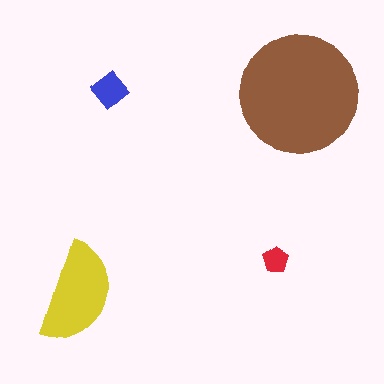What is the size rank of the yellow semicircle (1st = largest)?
2nd.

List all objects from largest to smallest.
The brown circle, the yellow semicircle, the blue diamond, the red pentagon.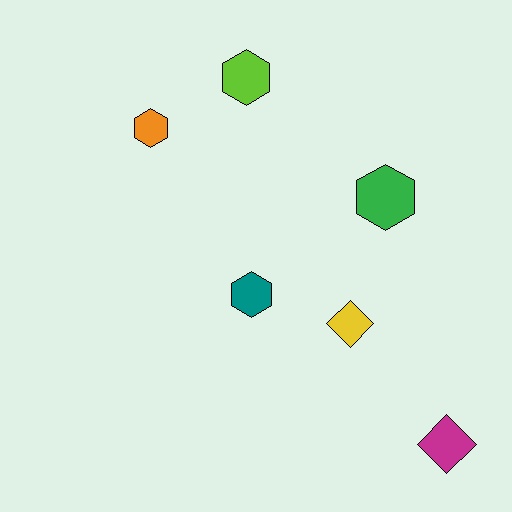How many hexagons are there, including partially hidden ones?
There are 4 hexagons.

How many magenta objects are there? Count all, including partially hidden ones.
There is 1 magenta object.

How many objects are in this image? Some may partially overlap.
There are 6 objects.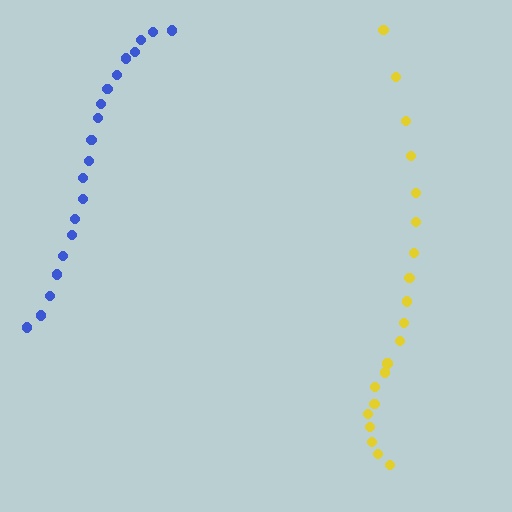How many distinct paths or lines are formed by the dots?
There are 2 distinct paths.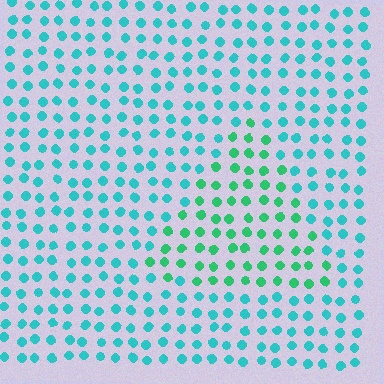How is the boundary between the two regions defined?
The boundary is defined purely by a slight shift in hue (about 34 degrees). Spacing, size, and orientation are identical on both sides.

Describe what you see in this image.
The image is filled with small cyan elements in a uniform arrangement. A triangle-shaped region is visible where the elements are tinted to a slightly different hue, forming a subtle color boundary.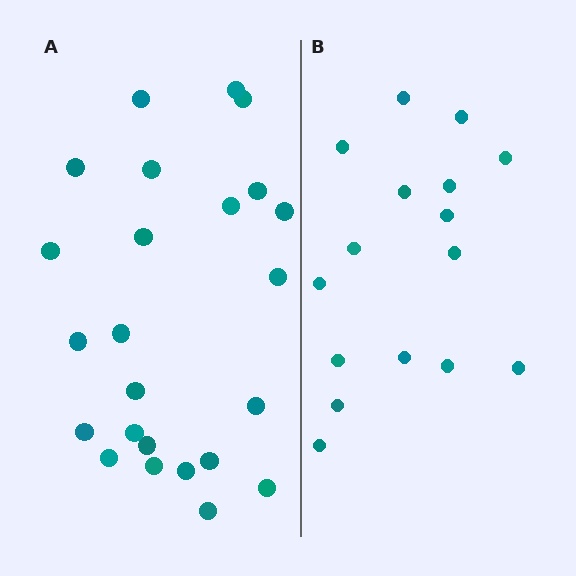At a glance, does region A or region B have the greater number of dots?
Region A (the left region) has more dots.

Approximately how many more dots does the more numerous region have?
Region A has roughly 8 or so more dots than region B.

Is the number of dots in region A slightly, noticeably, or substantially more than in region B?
Region A has substantially more. The ratio is roughly 1.5 to 1.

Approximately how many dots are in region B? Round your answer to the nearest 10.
About 20 dots. (The exact count is 16, which rounds to 20.)